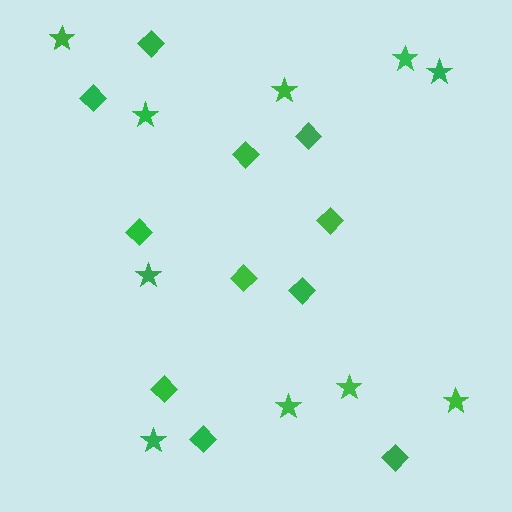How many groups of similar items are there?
There are 2 groups: one group of diamonds (11) and one group of stars (10).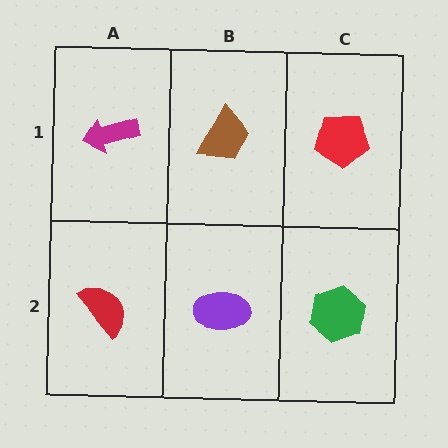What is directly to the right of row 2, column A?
A purple ellipse.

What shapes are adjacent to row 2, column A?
A magenta arrow (row 1, column A), a purple ellipse (row 2, column B).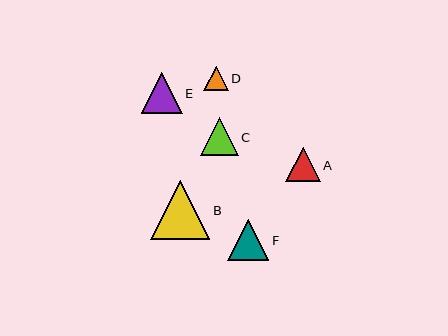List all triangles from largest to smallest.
From largest to smallest: B, F, E, C, A, D.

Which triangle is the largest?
Triangle B is the largest with a size of approximately 59 pixels.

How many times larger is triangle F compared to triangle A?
Triangle F is approximately 1.2 times the size of triangle A.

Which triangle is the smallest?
Triangle D is the smallest with a size of approximately 24 pixels.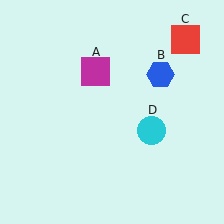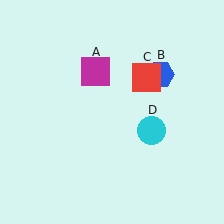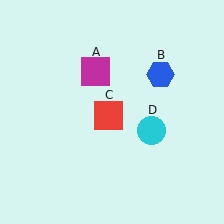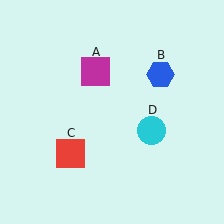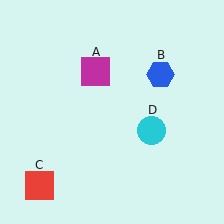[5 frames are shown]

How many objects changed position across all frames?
1 object changed position: red square (object C).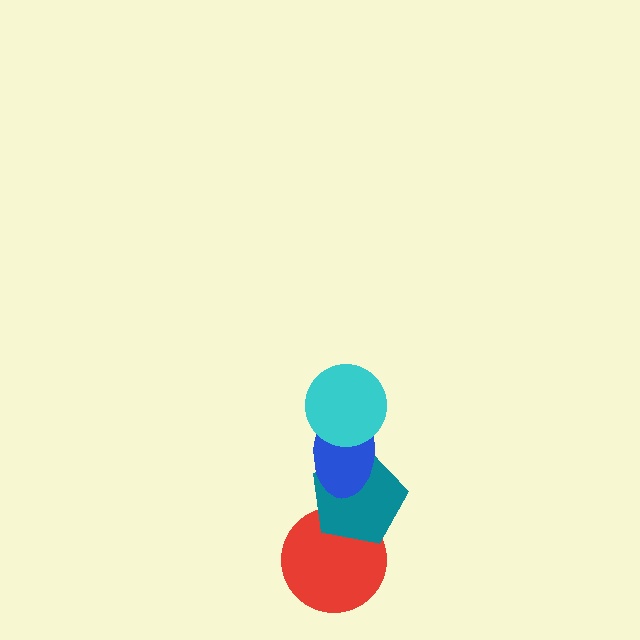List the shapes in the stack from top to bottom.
From top to bottom: the cyan circle, the blue ellipse, the teal pentagon, the red circle.